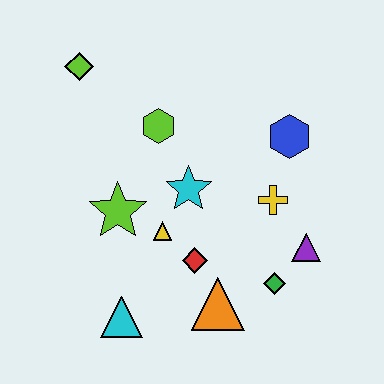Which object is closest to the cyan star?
The yellow triangle is closest to the cyan star.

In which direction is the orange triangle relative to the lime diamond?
The orange triangle is below the lime diamond.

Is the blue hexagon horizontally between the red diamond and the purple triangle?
Yes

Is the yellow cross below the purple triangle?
No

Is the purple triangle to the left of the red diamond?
No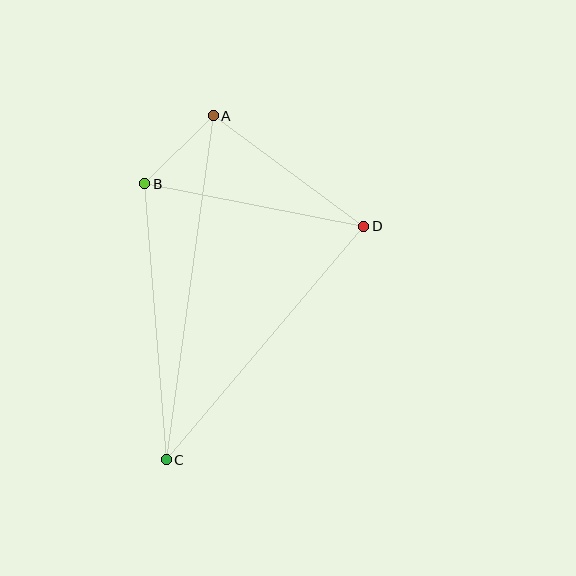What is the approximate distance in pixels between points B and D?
The distance between B and D is approximately 223 pixels.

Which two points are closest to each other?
Points A and B are closest to each other.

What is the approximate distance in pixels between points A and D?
The distance between A and D is approximately 187 pixels.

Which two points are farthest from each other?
Points A and C are farthest from each other.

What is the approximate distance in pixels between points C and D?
The distance between C and D is approximately 306 pixels.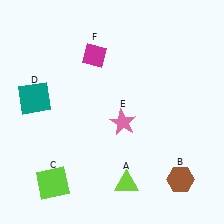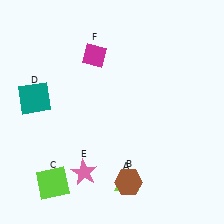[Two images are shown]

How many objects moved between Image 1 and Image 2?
2 objects moved between the two images.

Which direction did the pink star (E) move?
The pink star (E) moved down.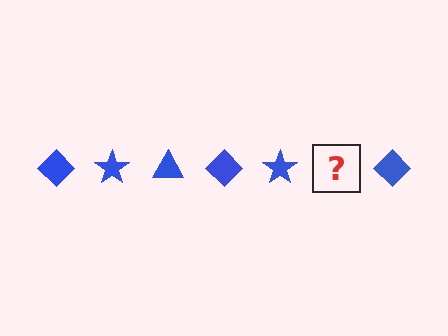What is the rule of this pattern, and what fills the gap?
The rule is that the pattern cycles through diamond, star, triangle shapes in blue. The gap should be filled with a blue triangle.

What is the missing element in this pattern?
The missing element is a blue triangle.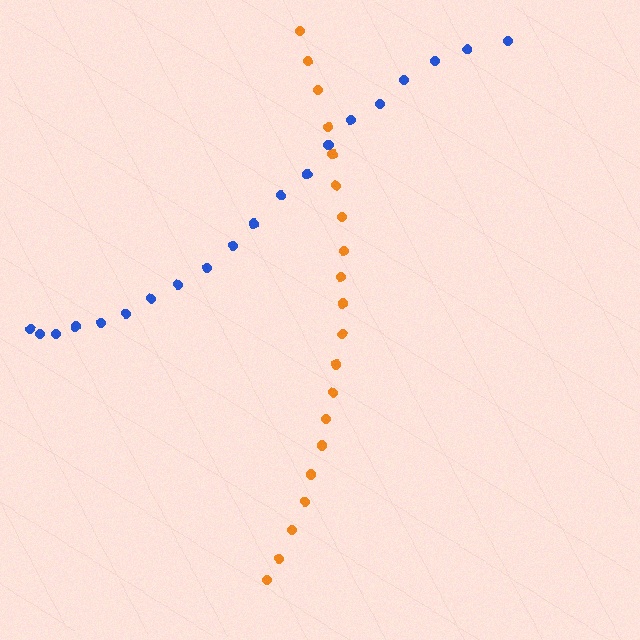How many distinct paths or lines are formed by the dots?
There are 2 distinct paths.